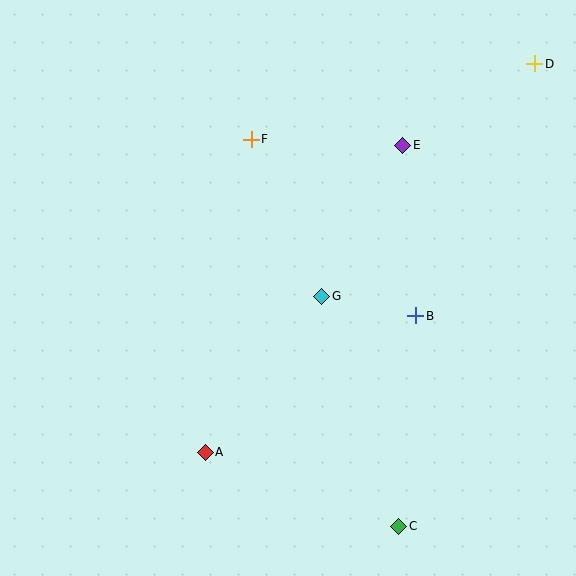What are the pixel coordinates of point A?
Point A is at (205, 452).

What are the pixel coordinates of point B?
Point B is at (416, 316).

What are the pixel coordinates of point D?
Point D is at (535, 64).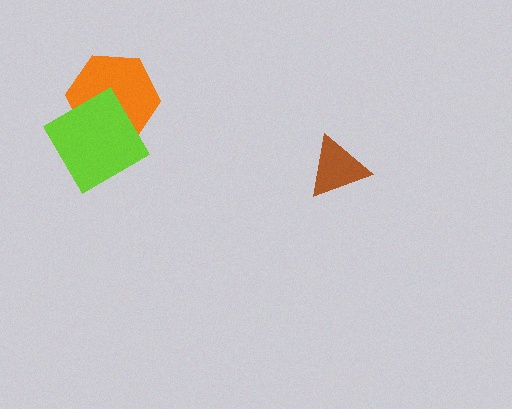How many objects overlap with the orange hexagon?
1 object overlaps with the orange hexagon.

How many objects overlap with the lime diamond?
1 object overlaps with the lime diamond.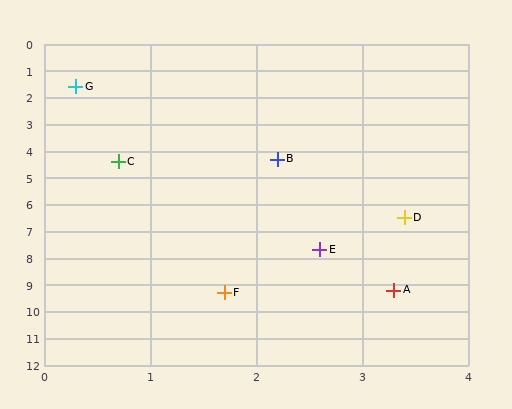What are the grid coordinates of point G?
Point G is at approximately (0.3, 1.6).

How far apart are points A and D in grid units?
Points A and D are about 2.7 grid units apart.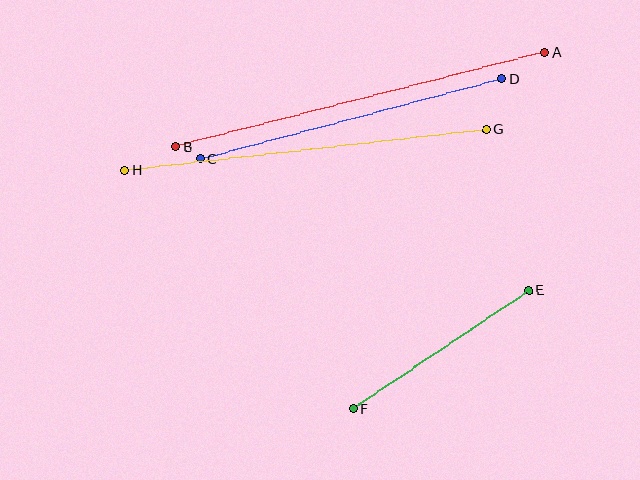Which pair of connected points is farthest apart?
Points A and B are farthest apart.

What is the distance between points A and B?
The distance is approximately 380 pixels.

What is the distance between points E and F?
The distance is approximately 212 pixels.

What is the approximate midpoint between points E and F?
The midpoint is at approximately (441, 350) pixels.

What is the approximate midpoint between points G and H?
The midpoint is at approximately (306, 150) pixels.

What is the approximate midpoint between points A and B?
The midpoint is at approximately (360, 100) pixels.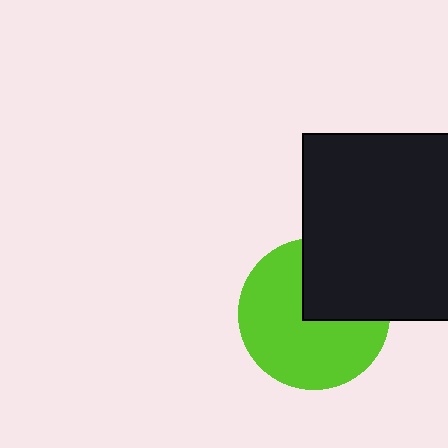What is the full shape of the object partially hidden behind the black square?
The partially hidden object is a lime circle.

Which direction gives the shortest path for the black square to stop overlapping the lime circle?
Moving toward the upper-right gives the shortest separation.